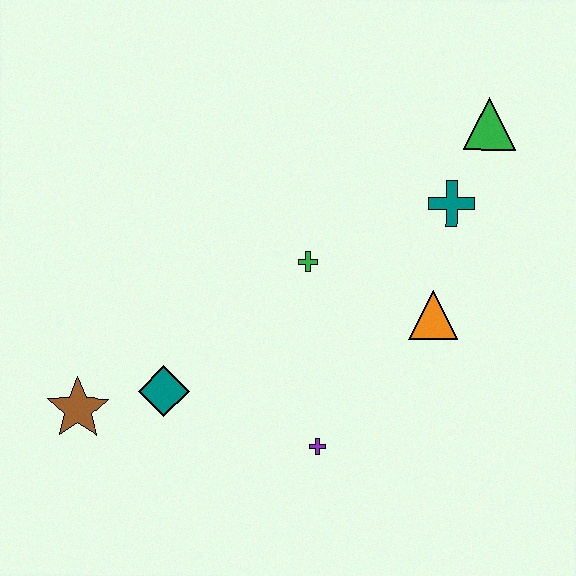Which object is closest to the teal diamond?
The brown star is closest to the teal diamond.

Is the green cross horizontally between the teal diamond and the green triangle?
Yes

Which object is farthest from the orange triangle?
The brown star is farthest from the orange triangle.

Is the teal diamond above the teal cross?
No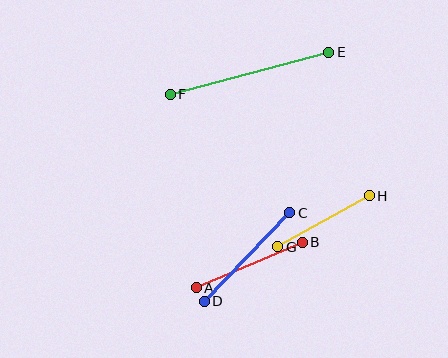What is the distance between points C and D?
The distance is approximately 123 pixels.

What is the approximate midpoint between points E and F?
The midpoint is at approximately (250, 73) pixels.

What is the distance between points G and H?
The distance is approximately 105 pixels.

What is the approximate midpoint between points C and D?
The midpoint is at approximately (247, 257) pixels.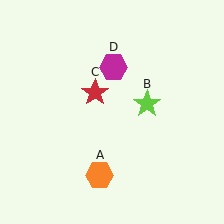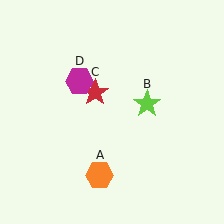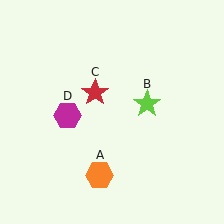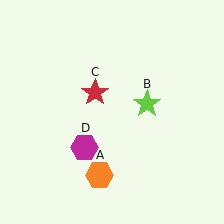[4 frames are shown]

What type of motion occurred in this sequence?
The magenta hexagon (object D) rotated counterclockwise around the center of the scene.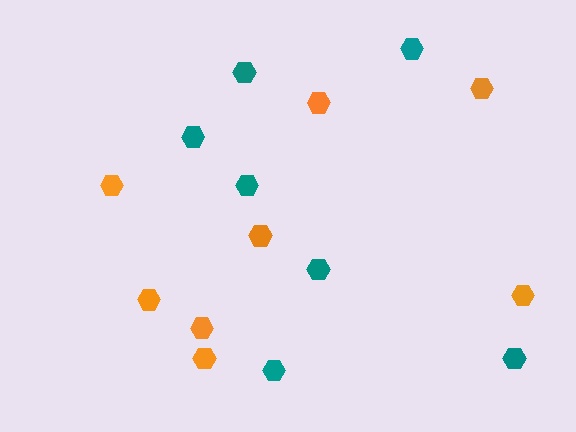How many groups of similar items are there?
There are 2 groups: one group of teal hexagons (7) and one group of orange hexagons (8).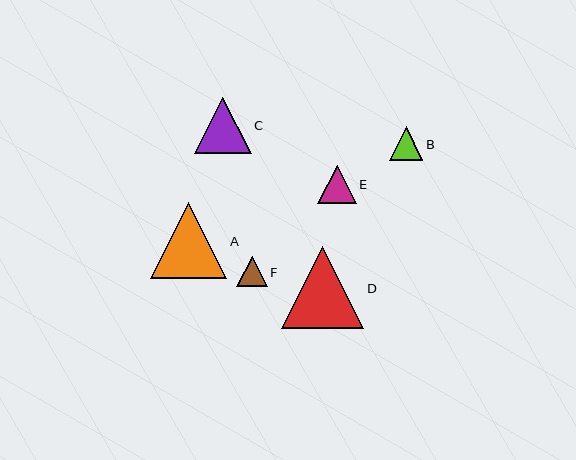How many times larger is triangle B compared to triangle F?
Triangle B is approximately 1.1 times the size of triangle F.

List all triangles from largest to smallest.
From largest to smallest: D, A, C, E, B, F.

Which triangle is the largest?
Triangle D is the largest with a size of approximately 82 pixels.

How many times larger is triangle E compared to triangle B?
Triangle E is approximately 1.1 times the size of triangle B.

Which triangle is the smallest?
Triangle F is the smallest with a size of approximately 30 pixels.